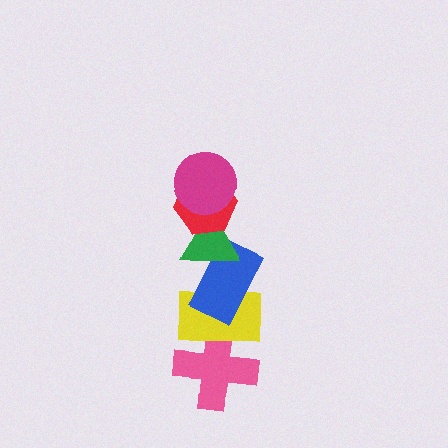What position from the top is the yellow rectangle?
The yellow rectangle is 5th from the top.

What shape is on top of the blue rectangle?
The green triangle is on top of the blue rectangle.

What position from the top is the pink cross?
The pink cross is 6th from the top.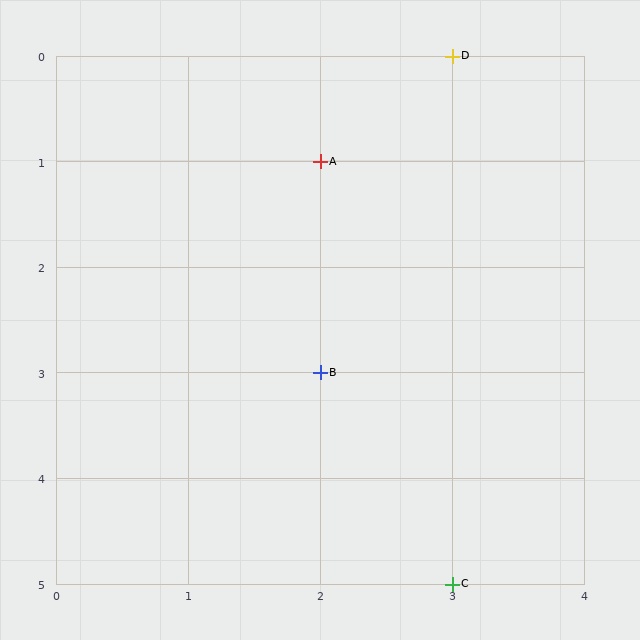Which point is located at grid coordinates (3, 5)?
Point C is at (3, 5).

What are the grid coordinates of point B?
Point B is at grid coordinates (2, 3).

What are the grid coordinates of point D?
Point D is at grid coordinates (3, 0).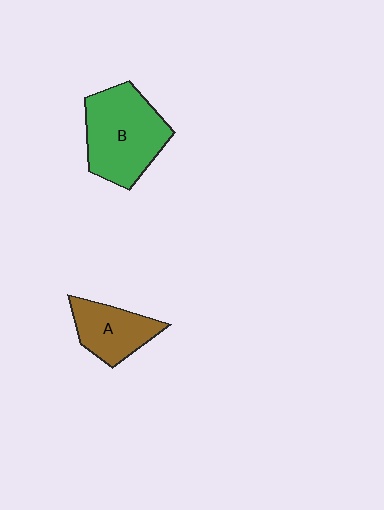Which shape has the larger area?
Shape B (green).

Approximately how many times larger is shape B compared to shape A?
Approximately 1.7 times.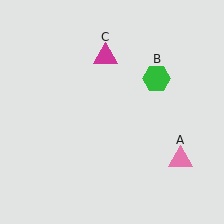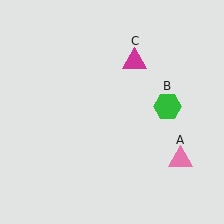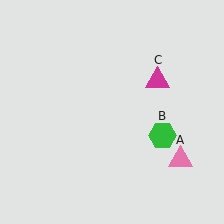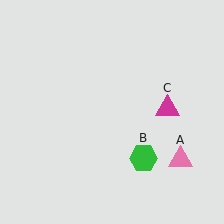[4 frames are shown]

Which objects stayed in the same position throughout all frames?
Pink triangle (object A) remained stationary.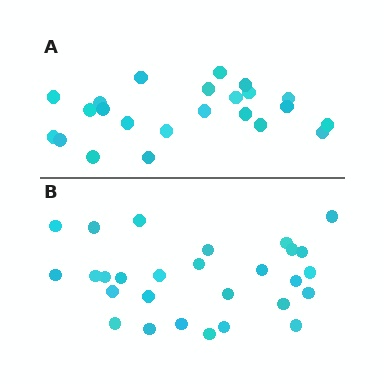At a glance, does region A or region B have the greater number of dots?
Region B (the bottom region) has more dots.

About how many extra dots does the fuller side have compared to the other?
Region B has about 5 more dots than region A.